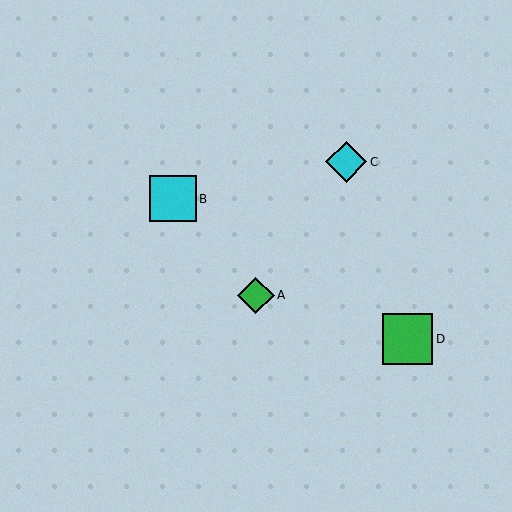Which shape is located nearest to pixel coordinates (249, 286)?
The green diamond (labeled A) at (256, 295) is nearest to that location.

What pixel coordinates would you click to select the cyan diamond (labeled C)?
Click at (346, 162) to select the cyan diamond C.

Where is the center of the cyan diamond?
The center of the cyan diamond is at (346, 162).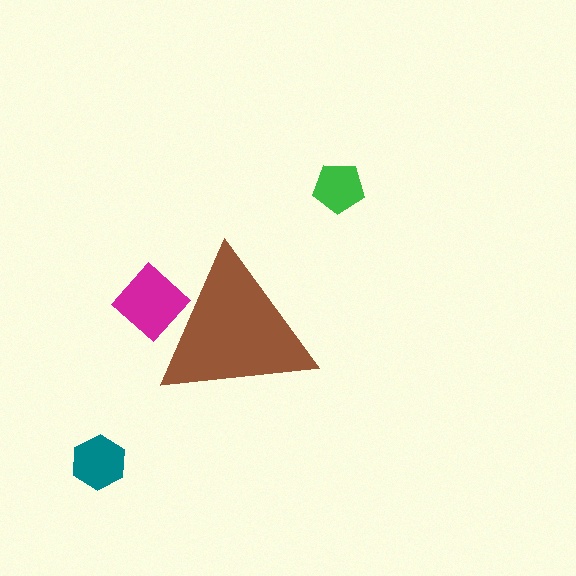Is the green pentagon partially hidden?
No, the green pentagon is fully visible.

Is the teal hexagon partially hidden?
No, the teal hexagon is fully visible.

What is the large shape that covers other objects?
A brown triangle.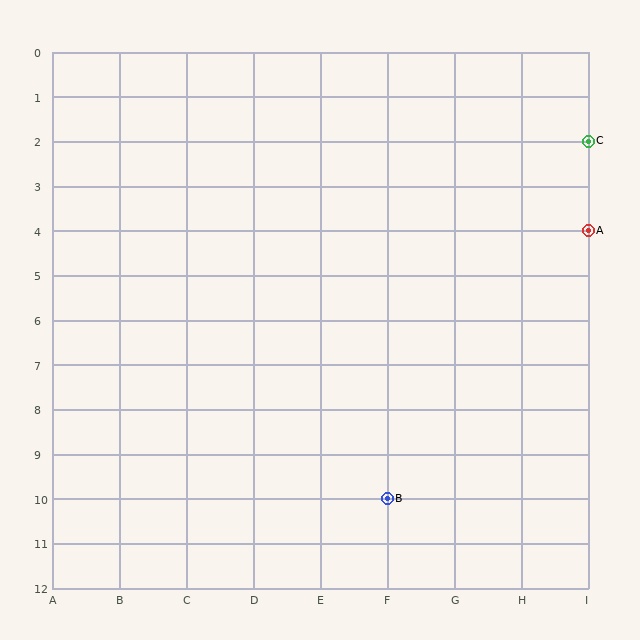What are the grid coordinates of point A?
Point A is at grid coordinates (I, 4).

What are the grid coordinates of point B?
Point B is at grid coordinates (F, 10).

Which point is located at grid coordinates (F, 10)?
Point B is at (F, 10).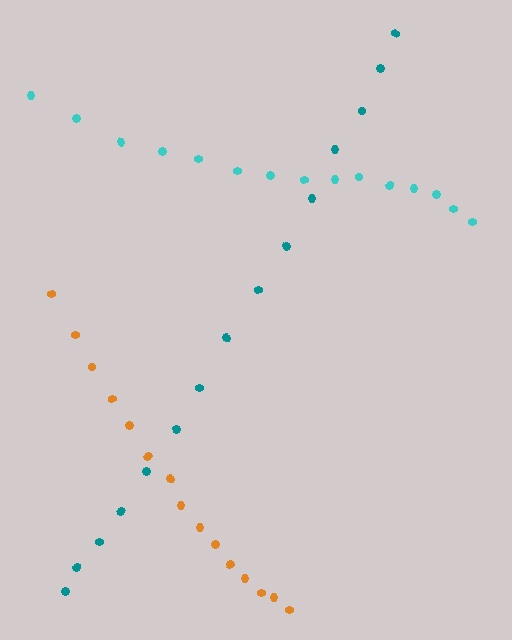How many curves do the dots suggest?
There are 3 distinct paths.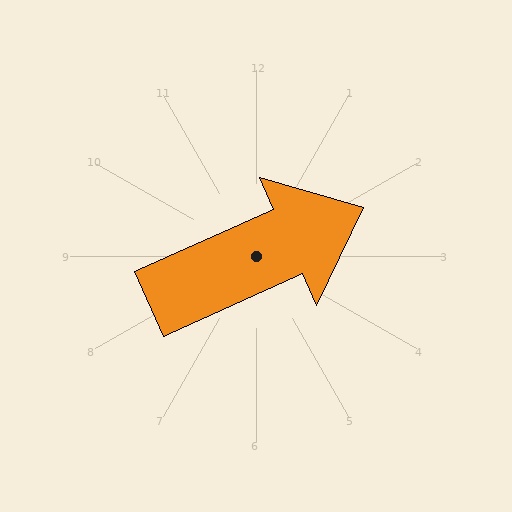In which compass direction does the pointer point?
Northeast.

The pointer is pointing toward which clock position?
Roughly 2 o'clock.